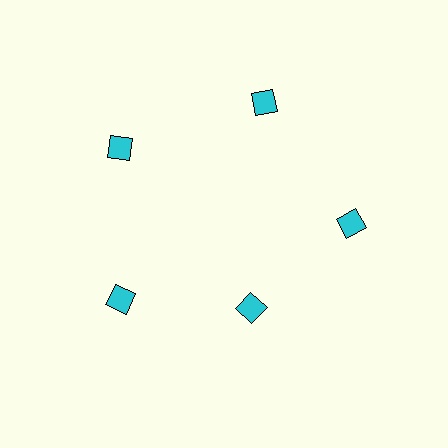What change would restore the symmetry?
The symmetry would be restored by moving it outward, back onto the ring so that all 5 diamonds sit at equal angles and equal distance from the center.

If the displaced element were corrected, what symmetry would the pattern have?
It would have 5-fold rotational symmetry — the pattern would map onto itself every 72 degrees.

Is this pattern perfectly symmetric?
No. The 5 cyan diamonds are arranged in a ring, but one element near the 5 o'clock position is pulled inward toward the center, breaking the 5-fold rotational symmetry.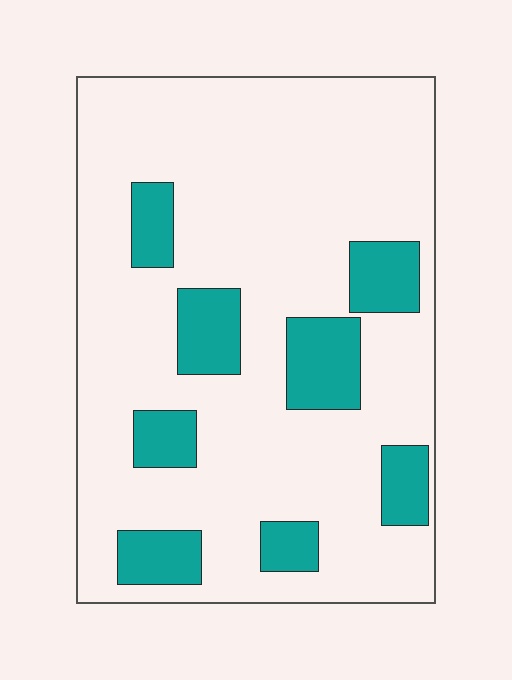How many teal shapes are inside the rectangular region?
8.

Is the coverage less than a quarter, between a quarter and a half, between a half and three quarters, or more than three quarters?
Less than a quarter.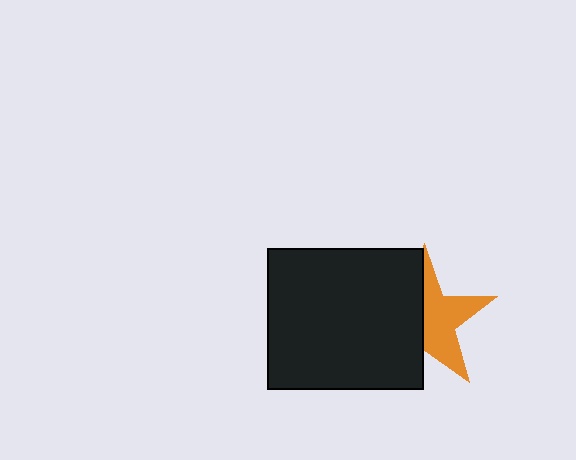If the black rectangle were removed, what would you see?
You would see the complete orange star.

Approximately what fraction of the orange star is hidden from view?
Roughly 48% of the orange star is hidden behind the black rectangle.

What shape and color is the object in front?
The object in front is a black rectangle.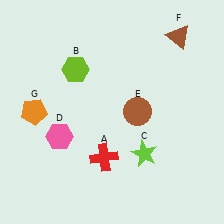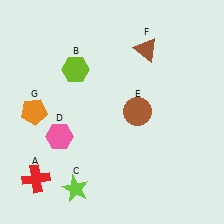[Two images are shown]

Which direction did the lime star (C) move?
The lime star (C) moved left.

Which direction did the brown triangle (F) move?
The brown triangle (F) moved left.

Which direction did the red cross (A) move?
The red cross (A) moved left.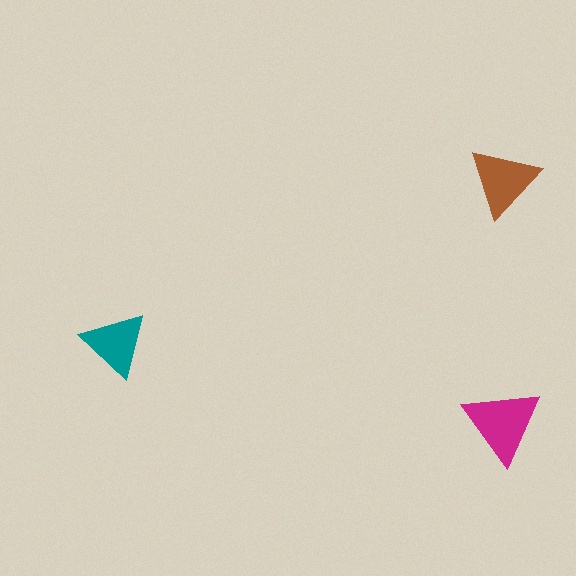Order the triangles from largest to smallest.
the magenta one, the brown one, the teal one.